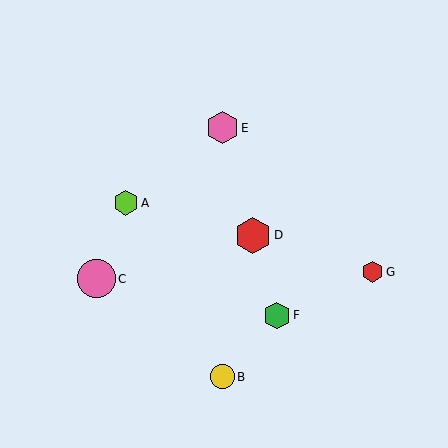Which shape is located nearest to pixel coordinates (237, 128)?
The pink hexagon (labeled E) at (222, 128) is nearest to that location.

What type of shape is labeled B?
Shape B is a yellow circle.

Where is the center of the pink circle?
The center of the pink circle is at (96, 279).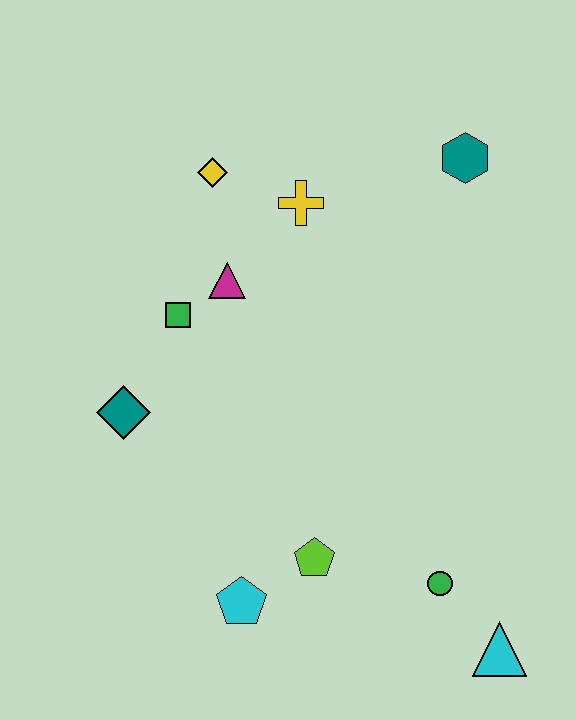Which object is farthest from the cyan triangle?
The yellow diamond is farthest from the cyan triangle.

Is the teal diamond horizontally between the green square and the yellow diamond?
No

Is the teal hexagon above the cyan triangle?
Yes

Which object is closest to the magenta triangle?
The green square is closest to the magenta triangle.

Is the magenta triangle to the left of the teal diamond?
No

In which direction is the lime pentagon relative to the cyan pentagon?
The lime pentagon is to the right of the cyan pentagon.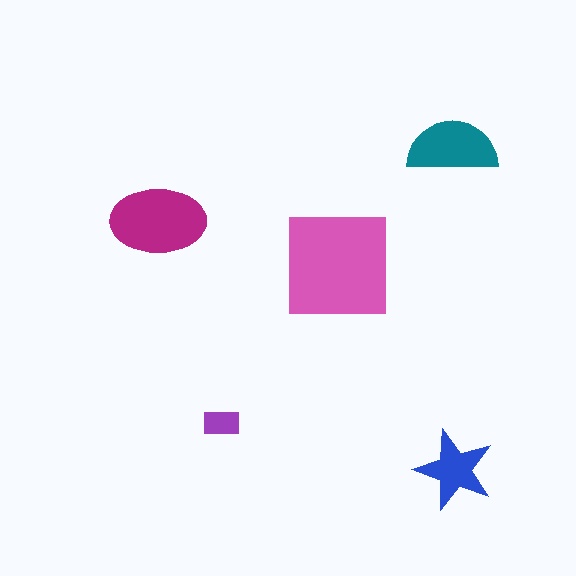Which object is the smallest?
The purple rectangle.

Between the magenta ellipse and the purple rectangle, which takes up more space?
The magenta ellipse.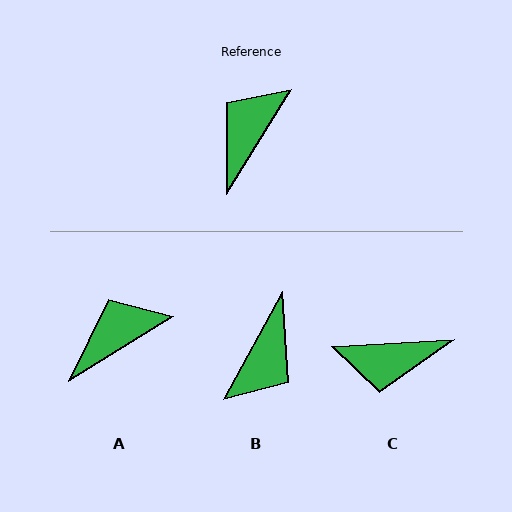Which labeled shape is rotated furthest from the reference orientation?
B, about 177 degrees away.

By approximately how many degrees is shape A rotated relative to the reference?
Approximately 26 degrees clockwise.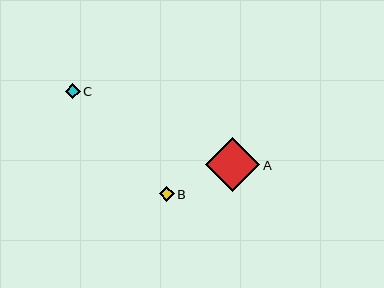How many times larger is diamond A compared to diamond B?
Diamond A is approximately 3.6 times the size of diamond B.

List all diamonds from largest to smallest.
From largest to smallest: A, C, B.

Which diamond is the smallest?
Diamond B is the smallest with a size of approximately 15 pixels.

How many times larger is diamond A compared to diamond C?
Diamond A is approximately 3.5 times the size of diamond C.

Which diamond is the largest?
Diamond A is the largest with a size of approximately 54 pixels.